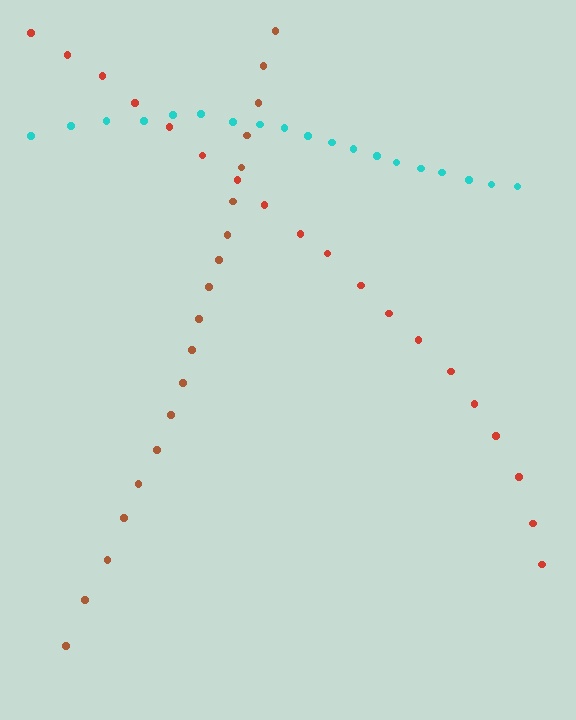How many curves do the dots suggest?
There are 3 distinct paths.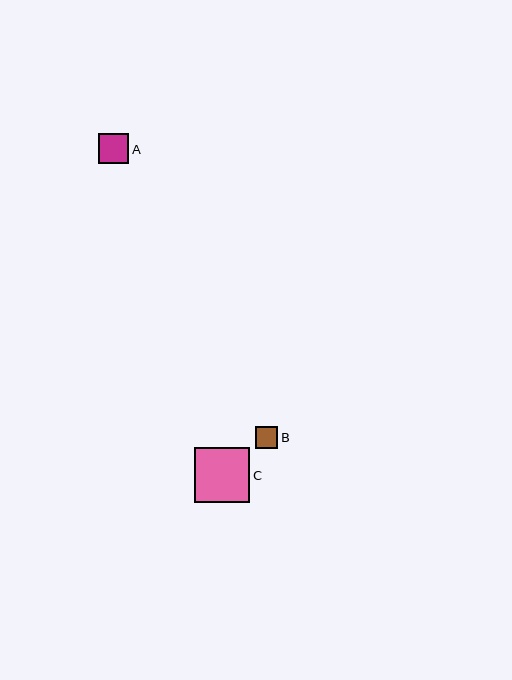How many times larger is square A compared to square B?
Square A is approximately 1.4 times the size of square B.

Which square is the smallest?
Square B is the smallest with a size of approximately 22 pixels.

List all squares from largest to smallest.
From largest to smallest: C, A, B.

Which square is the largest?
Square C is the largest with a size of approximately 55 pixels.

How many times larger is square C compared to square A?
Square C is approximately 1.8 times the size of square A.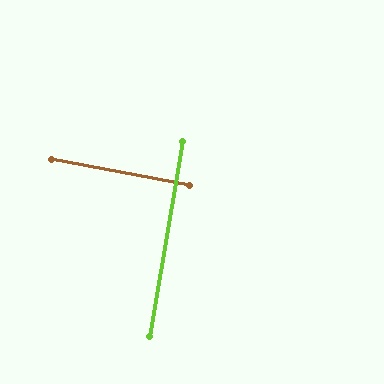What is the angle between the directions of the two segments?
Approximately 89 degrees.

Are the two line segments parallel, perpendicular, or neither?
Perpendicular — they meet at approximately 89°.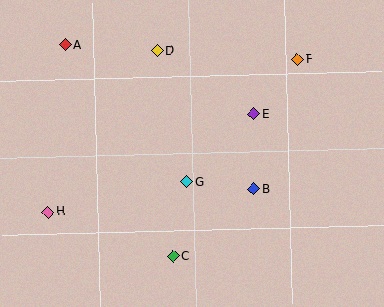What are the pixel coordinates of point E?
Point E is at (254, 114).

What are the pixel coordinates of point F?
Point F is at (297, 59).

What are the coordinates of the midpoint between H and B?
The midpoint between H and B is at (151, 201).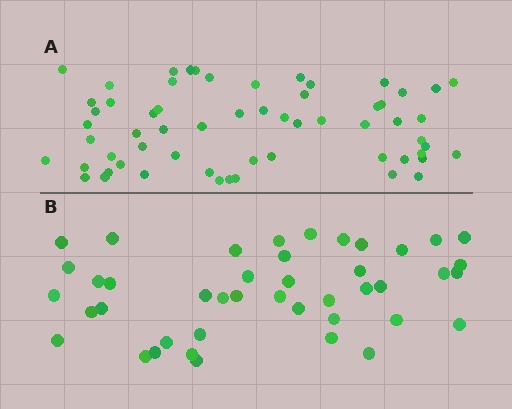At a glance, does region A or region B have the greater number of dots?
Region A (the top region) has more dots.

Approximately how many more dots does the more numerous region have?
Region A has approximately 15 more dots than region B.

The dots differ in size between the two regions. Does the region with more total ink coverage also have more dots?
No. Region B has more total ink coverage because its dots are larger, but region A actually contains more individual dots. Total area can be misleading — the number of items is what matters here.